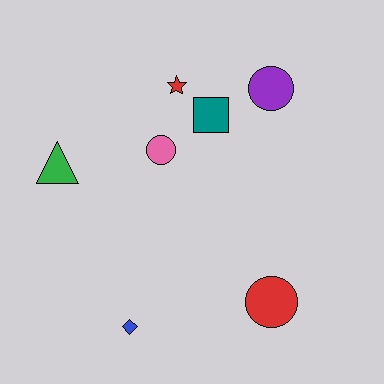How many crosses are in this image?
There are no crosses.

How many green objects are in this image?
There is 1 green object.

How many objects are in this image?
There are 7 objects.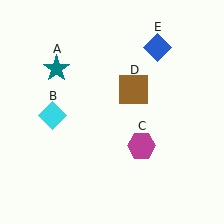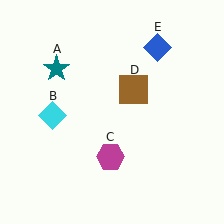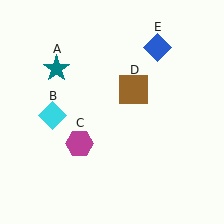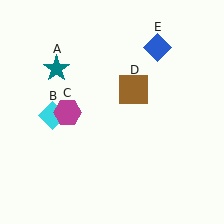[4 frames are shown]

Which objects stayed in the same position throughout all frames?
Teal star (object A) and cyan diamond (object B) and brown square (object D) and blue diamond (object E) remained stationary.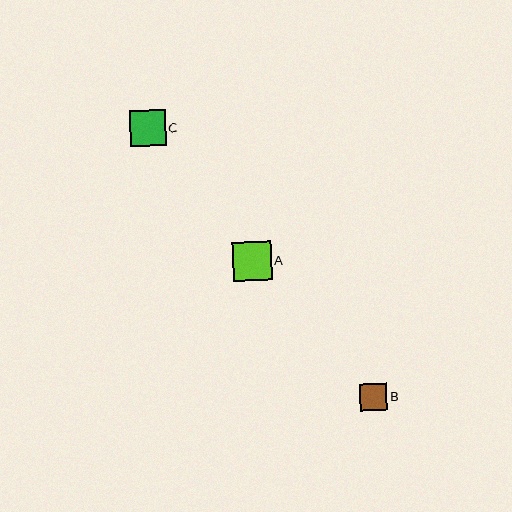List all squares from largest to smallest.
From largest to smallest: A, C, B.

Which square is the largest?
Square A is the largest with a size of approximately 39 pixels.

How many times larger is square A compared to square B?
Square A is approximately 1.4 times the size of square B.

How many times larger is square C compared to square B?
Square C is approximately 1.3 times the size of square B.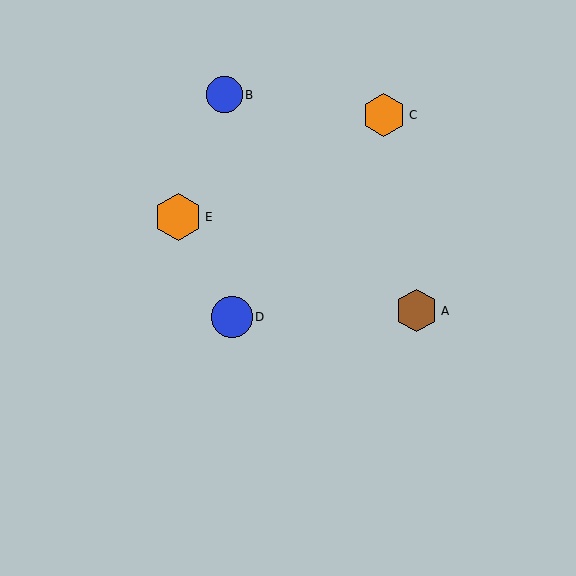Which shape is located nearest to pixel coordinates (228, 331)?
The blue circle (labeled D) at (232, 317) is nearest to that location.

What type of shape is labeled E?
Shape E is an orange hexagon.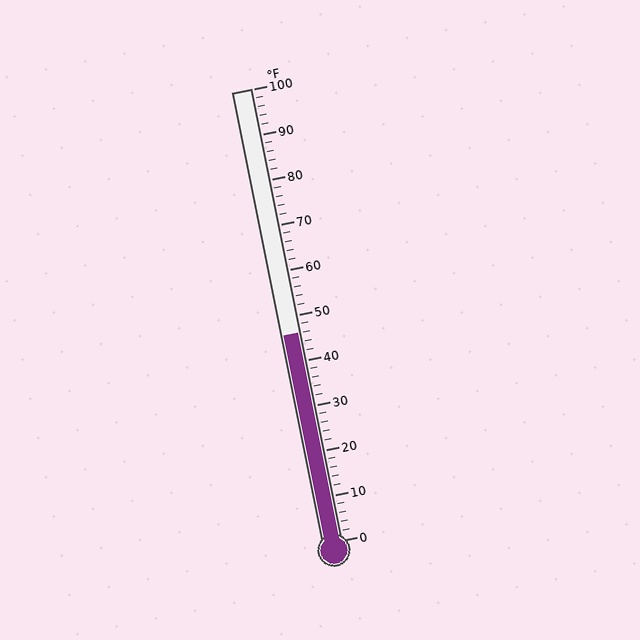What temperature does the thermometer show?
The thermometer shows approximately 46°F.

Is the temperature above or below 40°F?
The temperature is above 40°F.